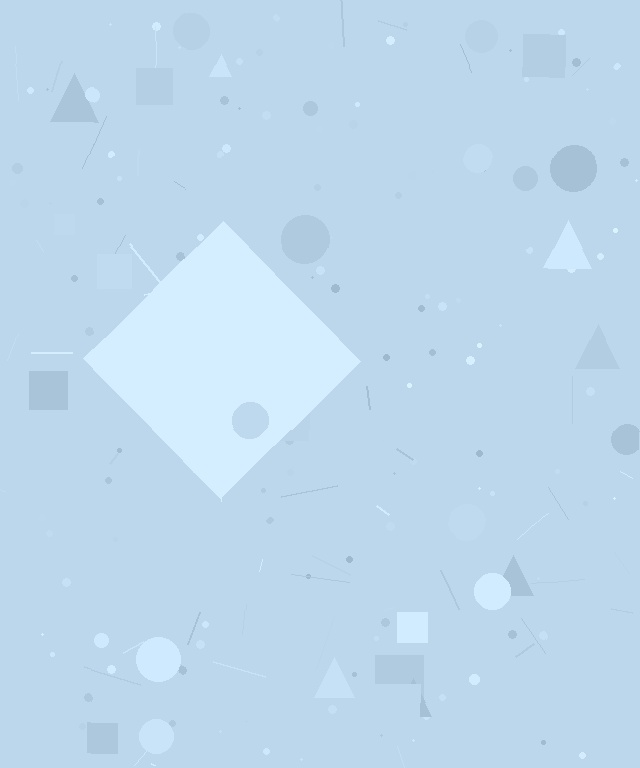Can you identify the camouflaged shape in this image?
The camouflaged shape is a diamond.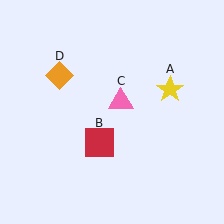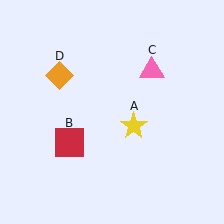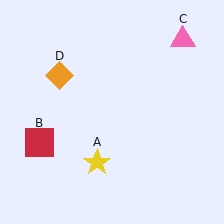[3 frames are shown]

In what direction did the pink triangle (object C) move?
The pink triangle (object C) moved up and to the right.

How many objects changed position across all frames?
3 objects changed position: yellow star (object A), red square (object B), pink triangle (object C).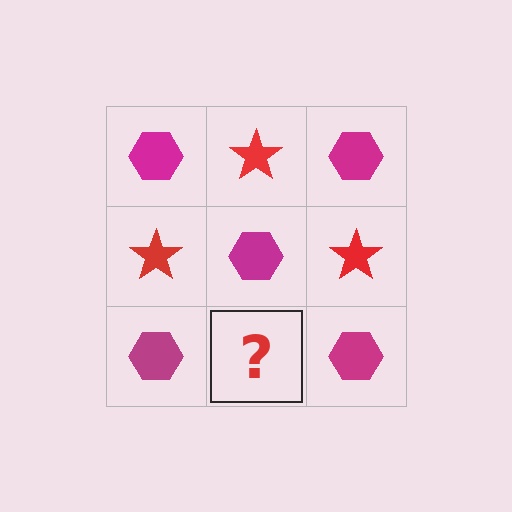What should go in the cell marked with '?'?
The missing cell should contain a red star.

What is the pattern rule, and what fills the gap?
The rule is that it alternates magenta hexagon and red star in a checkerboard pattern. The gap should be filled with a red star.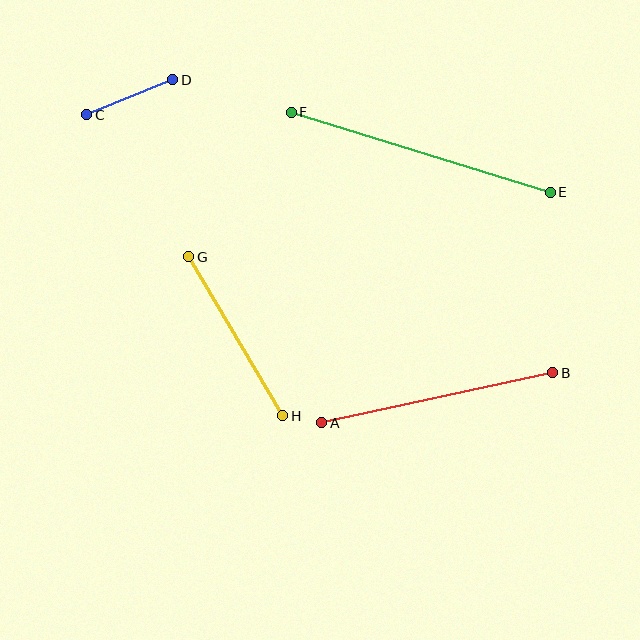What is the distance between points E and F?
The distance is approximately 271 pixels.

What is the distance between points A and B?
The distance is approximately 237 pixels.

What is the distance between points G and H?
The distance is approximately 185 pixels.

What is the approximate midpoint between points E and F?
The midpoint is at approximately (421, 152) pixels.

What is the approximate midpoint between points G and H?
The midpoint is at approximately (236, 336) pixels.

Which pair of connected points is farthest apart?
Points E and F are farthest apart.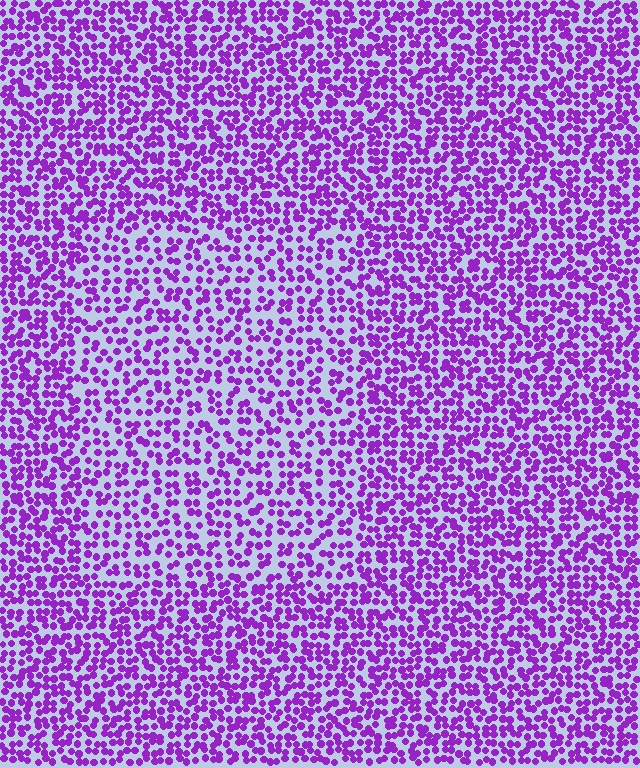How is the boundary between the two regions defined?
The boundary is defined by a change in element density (approximately 1.5x ratio). All elements are the same color, size, and shape.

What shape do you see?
I see a rectangle.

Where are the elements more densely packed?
The elements are more densely packed outside the rectangle boundary.